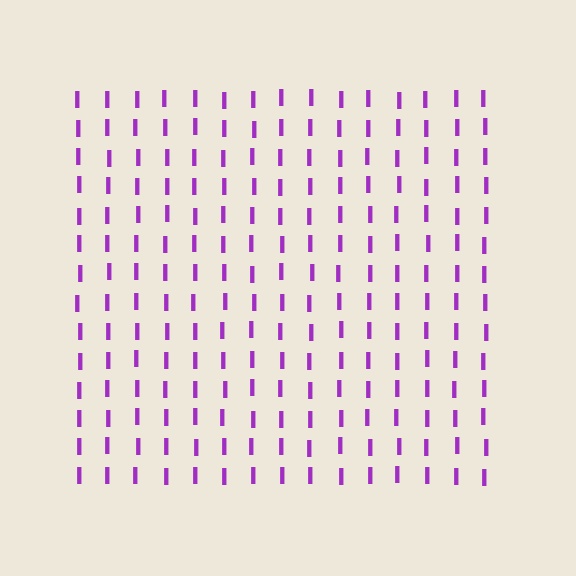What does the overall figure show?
The overall figure shows a square.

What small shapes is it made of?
It is made of small letter I's.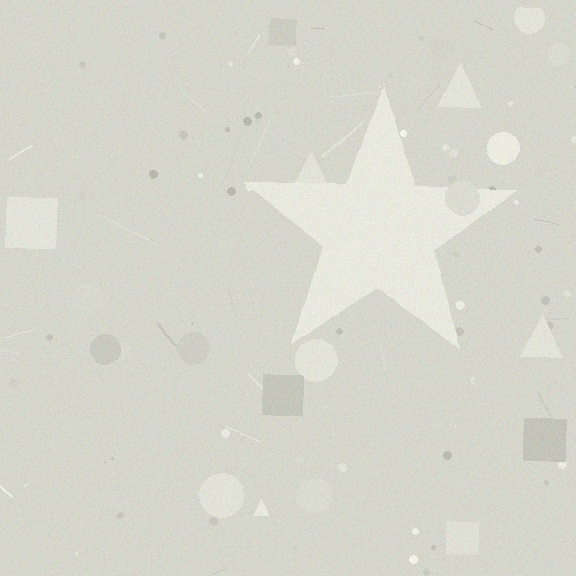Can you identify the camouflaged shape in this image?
The camouflaged shape is a star.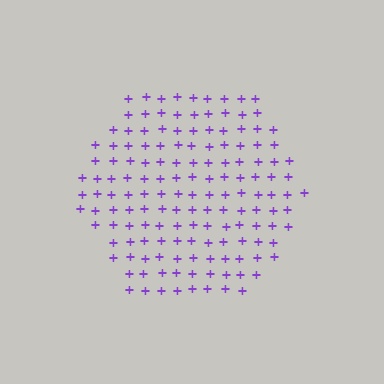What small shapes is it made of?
It is made of small plus signs.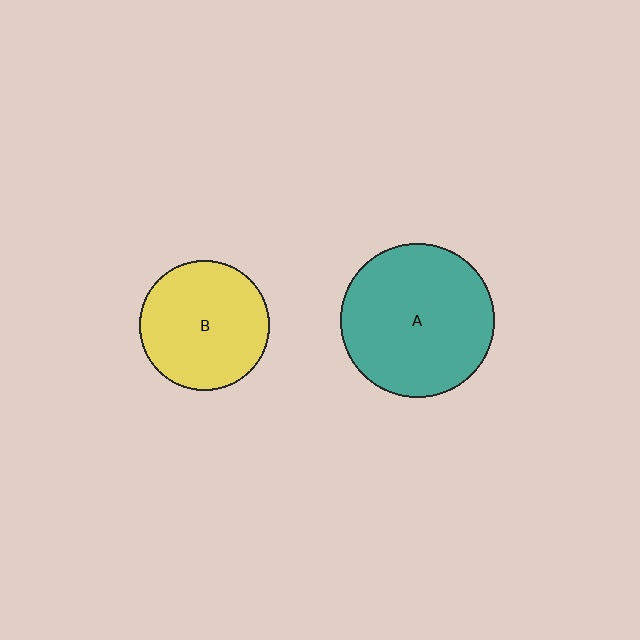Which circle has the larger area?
Circle A (teal).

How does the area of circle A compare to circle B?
Approximately 1.4 times.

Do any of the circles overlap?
No, none of the circles overlap.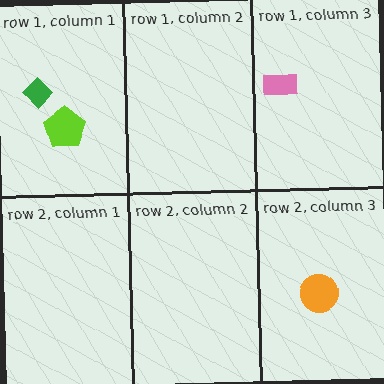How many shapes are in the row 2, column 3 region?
1.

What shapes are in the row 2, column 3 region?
The orange circle.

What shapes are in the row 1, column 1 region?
The lime pentagon, the green diamond.